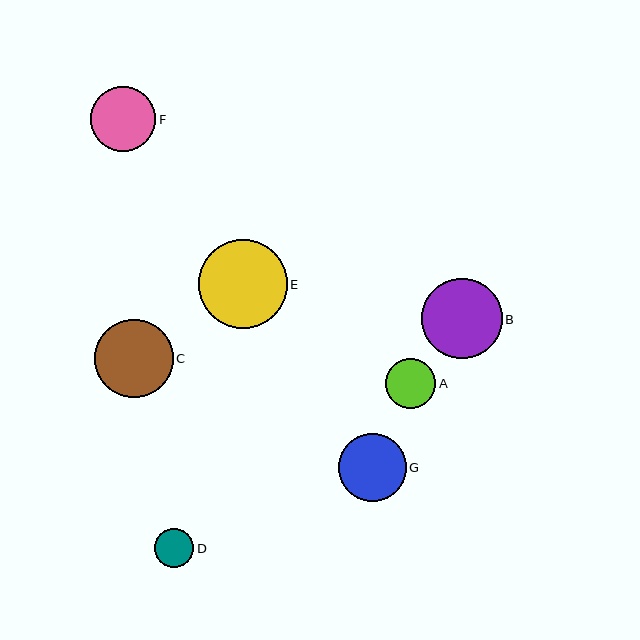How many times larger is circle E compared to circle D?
Circle E is approximately 2.3 times the size of circle D.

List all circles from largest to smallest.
From largest to smallest: E, B, C, G, F, A, D.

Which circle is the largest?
Circle E is the largest with a size of approximately 89 pixels.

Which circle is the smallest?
Circle D is the smallest with a size of approximately 39 pixels.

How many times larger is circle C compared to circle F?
Circle C is approximately 1.2 times the size of circle F.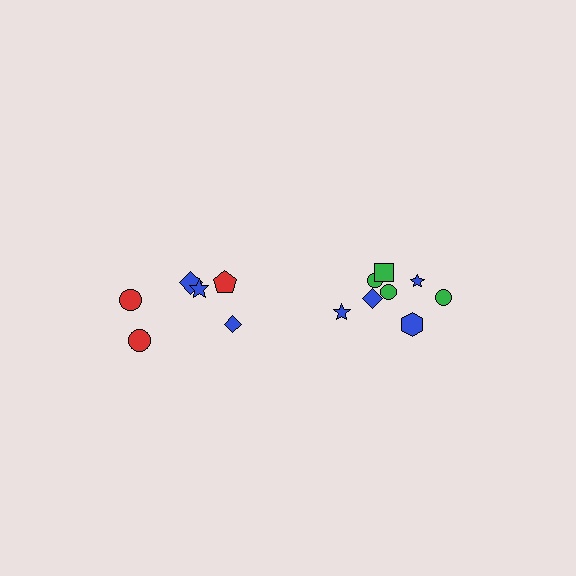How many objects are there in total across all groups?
There are 14 objects.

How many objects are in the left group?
There are 6 objects.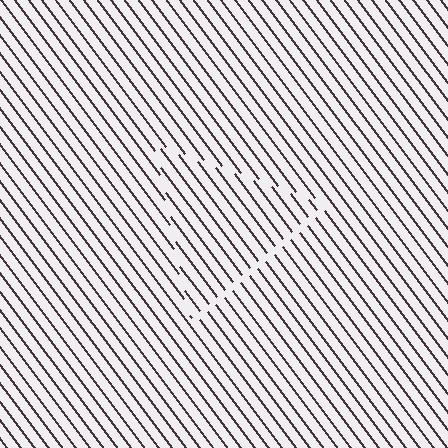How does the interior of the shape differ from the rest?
The interior of the shape contains the same grating, shifted by half a period — the contour is defined by the phase discontinuity where line-ends from the inner and outer gratings abut.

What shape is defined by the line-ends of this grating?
An illusory triangle. The interior of the shape contains the same grating, shifted by half a period — the contour is defined by the phase discontinuity where line-ends from the inner and outer gratings abut.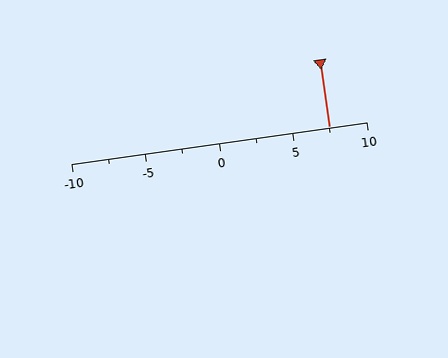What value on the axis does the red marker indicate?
The marker indicates approximately 7.5.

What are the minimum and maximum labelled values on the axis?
The axis runs from -10 to 10.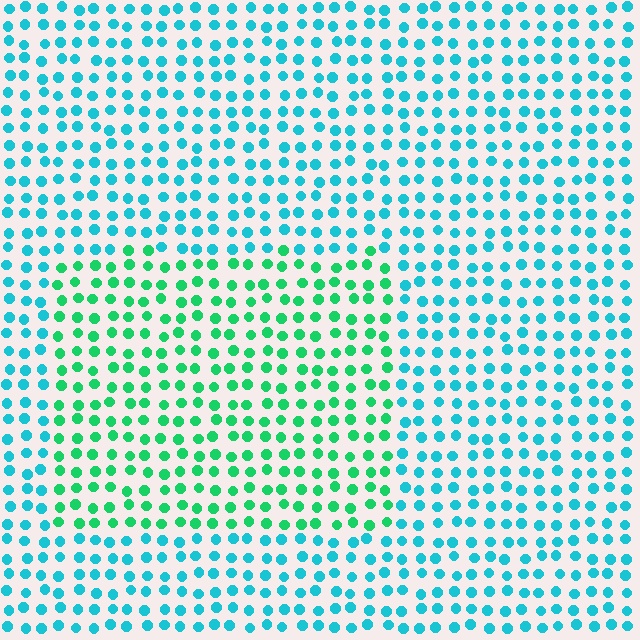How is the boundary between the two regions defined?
The boundary is defined purely by a slight shift in hue (about 39 degrees). Spacing, size, and orientation are identical on both sides.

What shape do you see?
I see a rectangle.